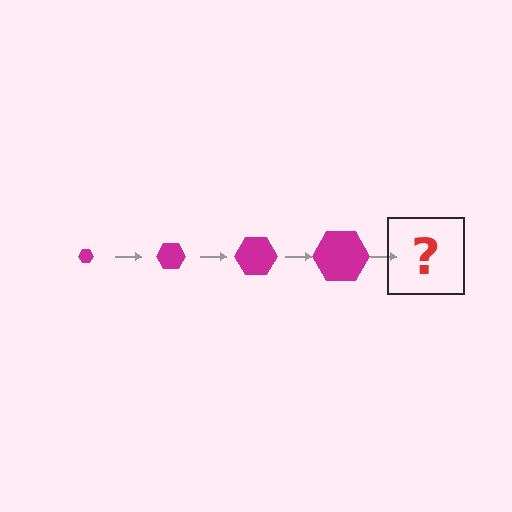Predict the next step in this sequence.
The next step is a magenta hexagon, larger than the previous one.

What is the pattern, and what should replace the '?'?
The pattern is that the hexagon gets progressively larger each step. The '?' should be a magenta hexagon, larger than the previous one.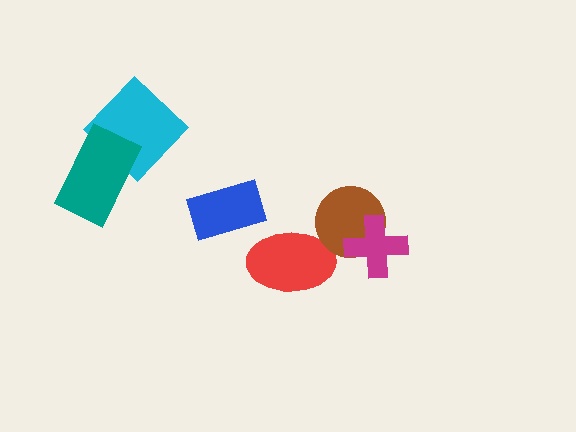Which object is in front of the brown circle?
The magenta cross is in front of the brown circle.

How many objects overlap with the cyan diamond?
1 object overlaps with the cyan diamond.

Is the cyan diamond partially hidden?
Yes, it is partially covered by another shape.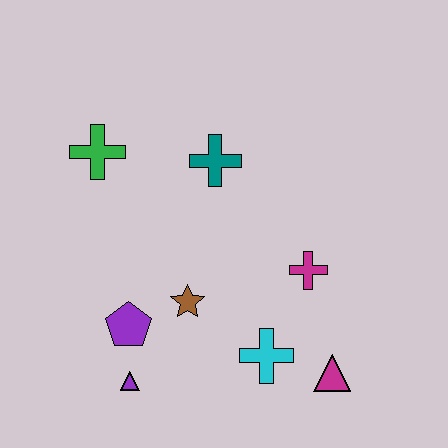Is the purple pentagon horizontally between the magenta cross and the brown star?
No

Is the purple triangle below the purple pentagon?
Yes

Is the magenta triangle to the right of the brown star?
Yes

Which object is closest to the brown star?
The purple pentagon is closest to the brown star.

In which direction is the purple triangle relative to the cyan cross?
The purple triangle is to the left of the cyan cross.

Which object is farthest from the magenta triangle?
The green cross is farthest from the magenta triangle.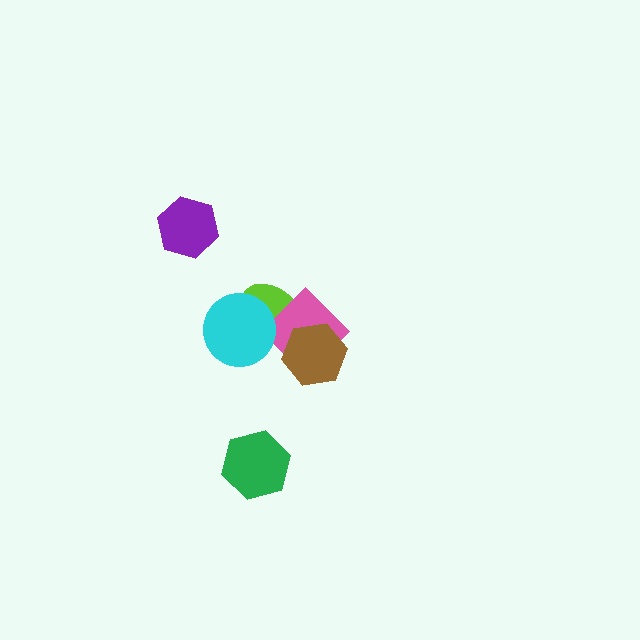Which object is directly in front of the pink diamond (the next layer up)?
The brown hexagon is directly in front of the pink diamond.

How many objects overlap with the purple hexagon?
0 objects overlap with the purple hexagon.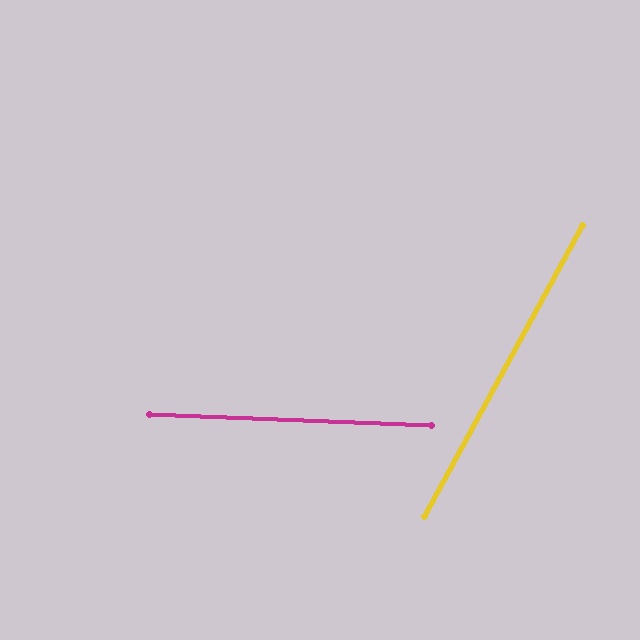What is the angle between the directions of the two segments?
Approximately 64 degrees.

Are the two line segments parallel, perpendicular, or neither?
Neither parallel nor perpendicular — they differ by about 64°.